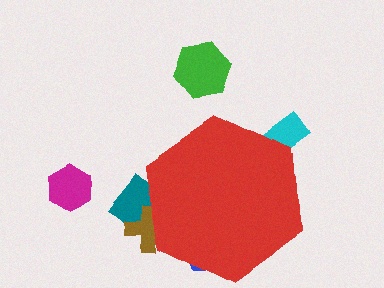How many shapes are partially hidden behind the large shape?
4 shapes are partially hidden.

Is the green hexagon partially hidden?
No, the green hexagon is fully visible.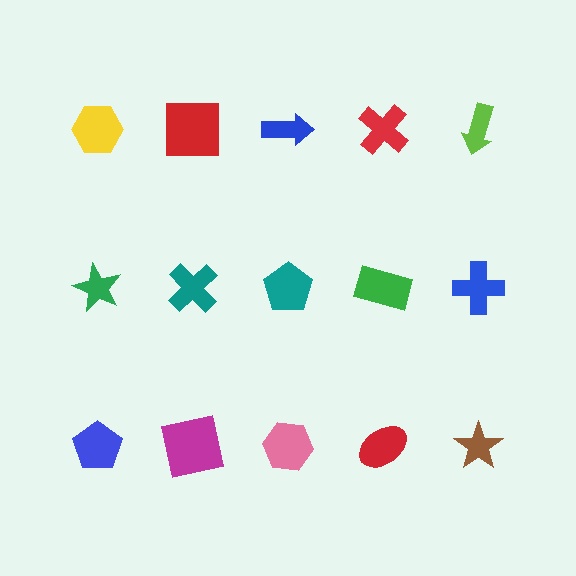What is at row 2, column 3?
A teal pentagon.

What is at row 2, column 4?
A green rectangle.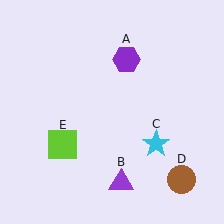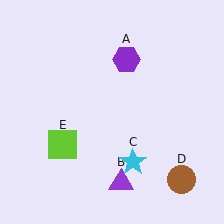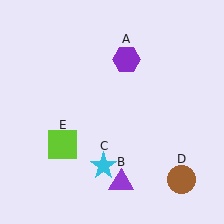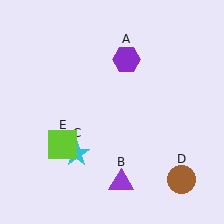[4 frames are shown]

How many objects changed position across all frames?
1 object changed position: cyan star (object C).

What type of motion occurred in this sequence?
The cyan star (object C) rotated clockwise around the center of the scene.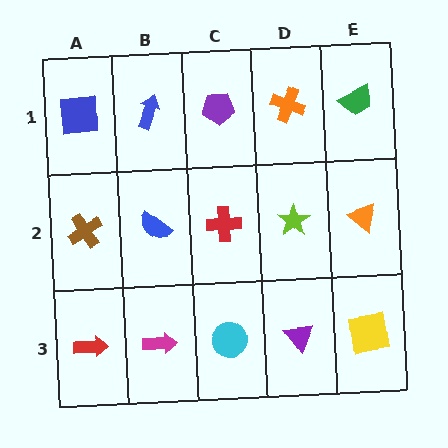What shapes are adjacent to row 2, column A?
A blue square (row 1, column A), a red arrow (row 3, column A), a blue semicircle (row 2, column B).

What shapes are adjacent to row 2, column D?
An orange cross (row 1, column D), a purple triangle (row 3, column D), a red cross (row 2, column C), an orange triangle (row 2, column E).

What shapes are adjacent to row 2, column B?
A blue arrow (row 1, column B), a magenta arrow (row 3, column B), a brown cross (row 2, column A), a red cross (row 2, column C).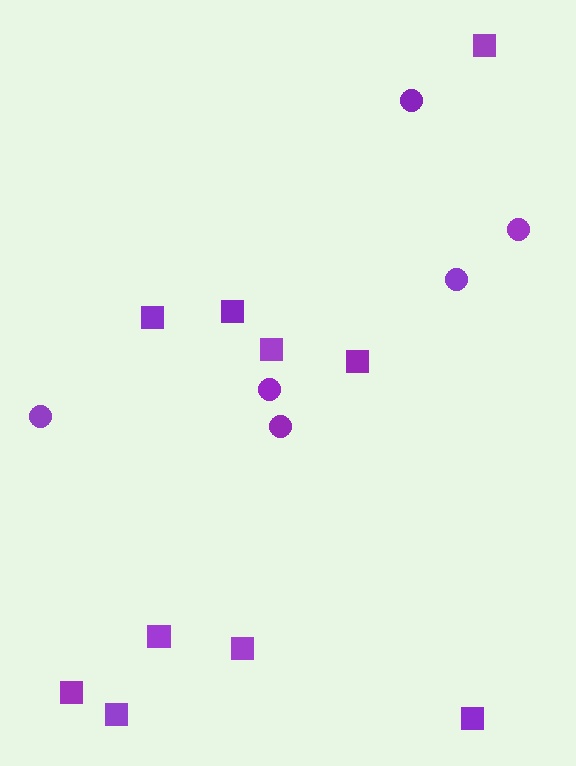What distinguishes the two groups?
There are 2 groups: one group of squares (10) and one group of circles (6).